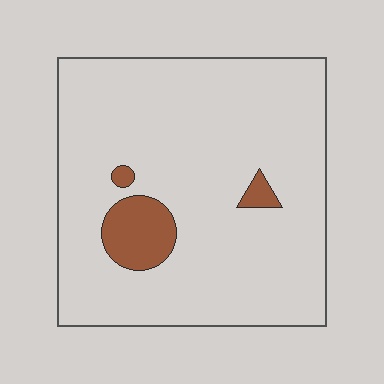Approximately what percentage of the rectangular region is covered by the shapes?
Approximately 10%.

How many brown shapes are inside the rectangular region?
3.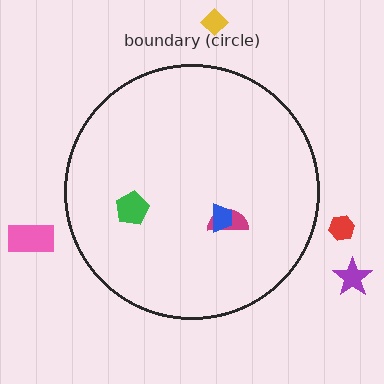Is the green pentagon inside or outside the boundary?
Inside.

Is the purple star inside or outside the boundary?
Outside.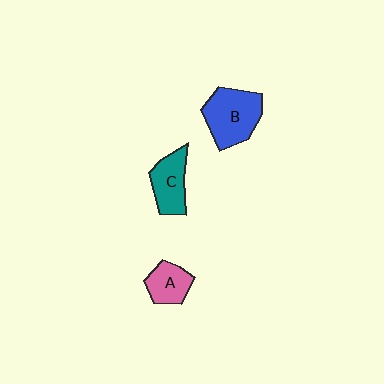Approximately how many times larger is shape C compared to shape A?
Approximately 1.2 times.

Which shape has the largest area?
Shape B (blue).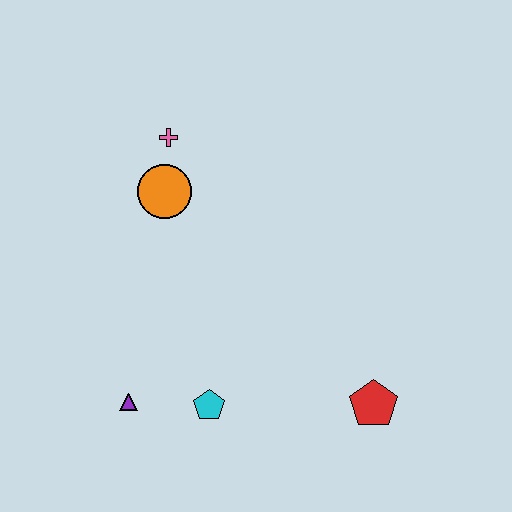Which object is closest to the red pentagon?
The cyan pentagon is closest to the red pentagon.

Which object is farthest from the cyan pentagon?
The pink cross is farthest from the cyan pentagon.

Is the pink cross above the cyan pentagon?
Yes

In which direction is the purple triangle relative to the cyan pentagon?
The purple triangle is to the left of the cyan pentagon.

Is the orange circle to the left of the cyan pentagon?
Yes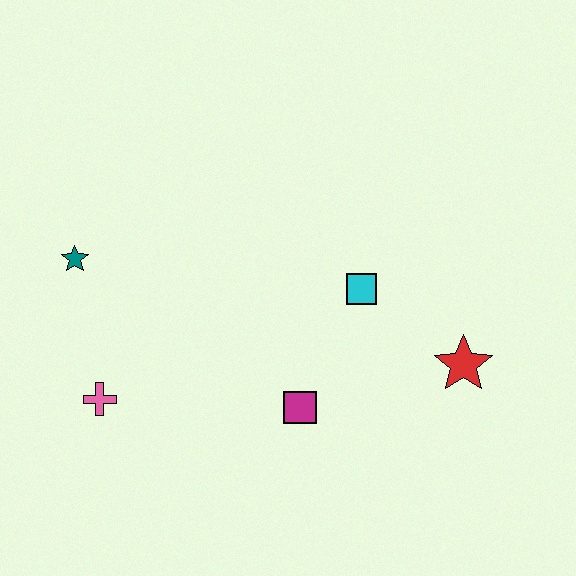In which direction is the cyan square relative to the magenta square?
The cyan square is above the magenta square.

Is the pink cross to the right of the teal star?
Yes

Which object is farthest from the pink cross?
The red star is farthest from the pink cross.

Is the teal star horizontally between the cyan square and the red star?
No